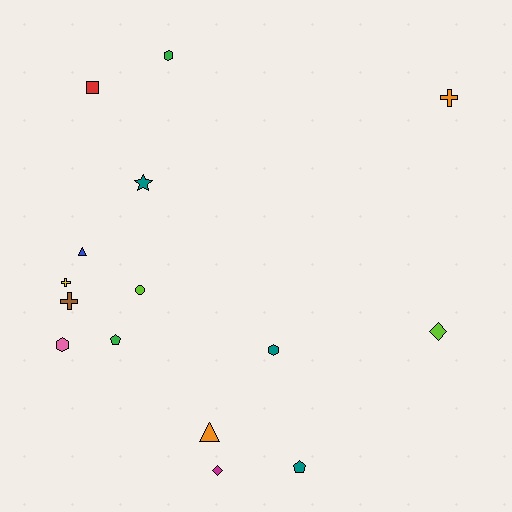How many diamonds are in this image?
There are 2 diamonds.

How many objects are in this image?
There are 15 objects.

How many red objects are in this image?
There is 1 red object.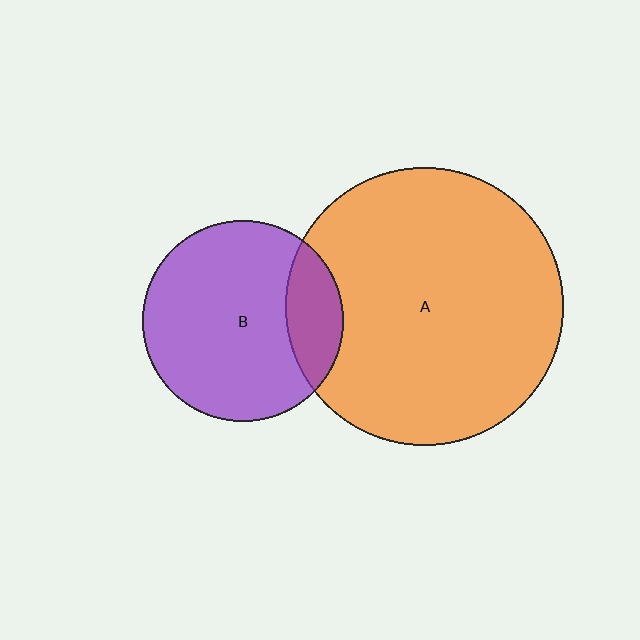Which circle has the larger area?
Circle A (orange).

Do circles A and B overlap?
Yes.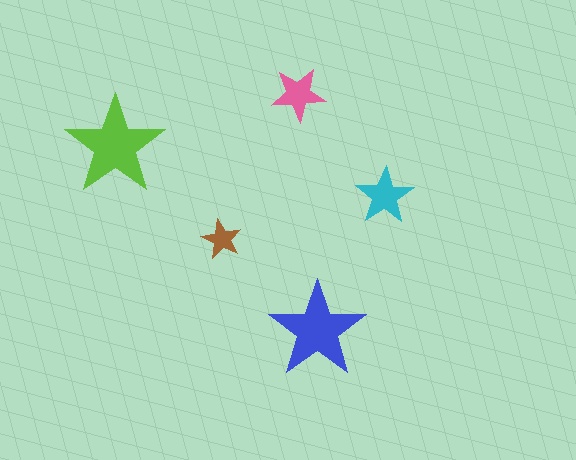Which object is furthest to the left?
The lime star is leftmost.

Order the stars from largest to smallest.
the lime one, the blue one, the cyan one, the pink one, the brown one.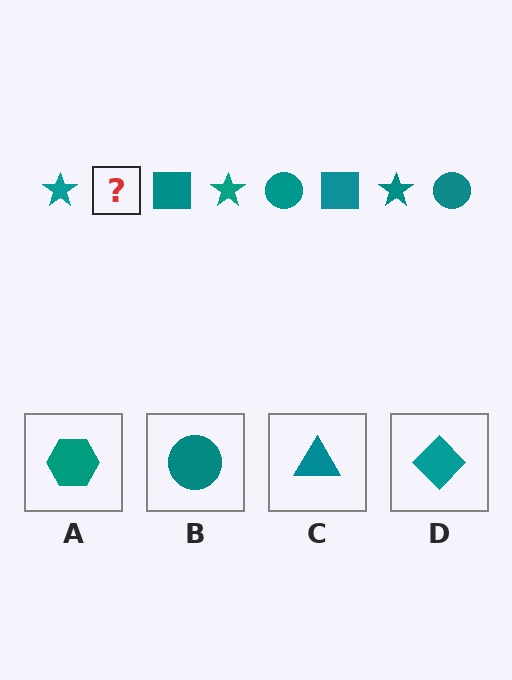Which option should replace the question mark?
Option B.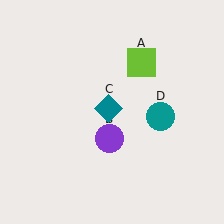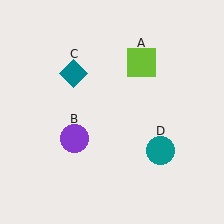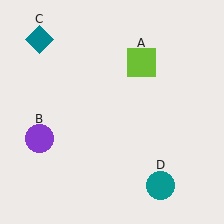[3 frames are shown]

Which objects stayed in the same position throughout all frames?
Lime square (object A) remained stationary.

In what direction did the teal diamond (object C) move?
The teal diamond (object C) moved up and to the left.